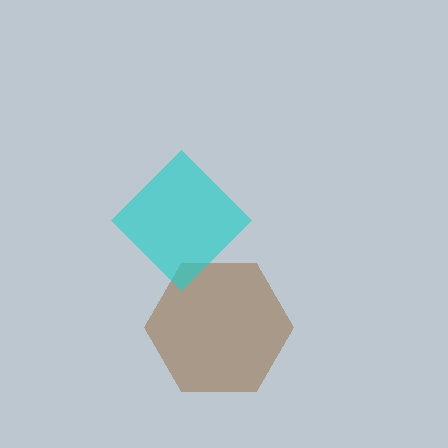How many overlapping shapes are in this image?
There are 2 overlapping shapes in the image.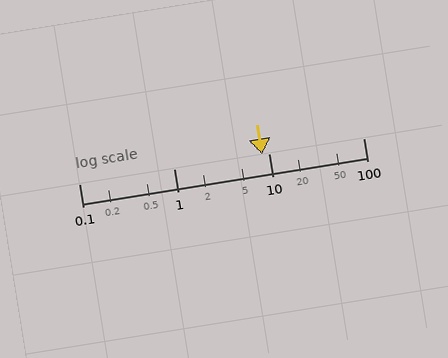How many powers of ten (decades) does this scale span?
The scale spans 3 decades, from 0.1 to 100.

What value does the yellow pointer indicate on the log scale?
The pointer indicates approximately 8.6.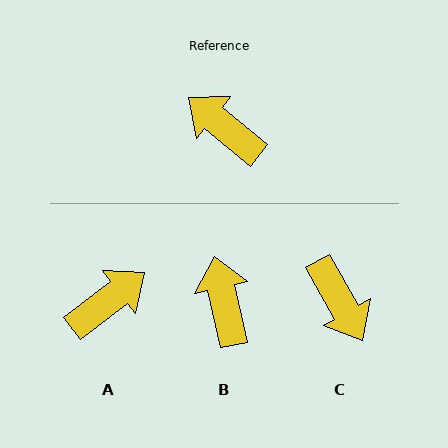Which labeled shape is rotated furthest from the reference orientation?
C, about 159 degrees away.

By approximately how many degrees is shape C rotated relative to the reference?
Approximately 159 degrees counter-clockwise.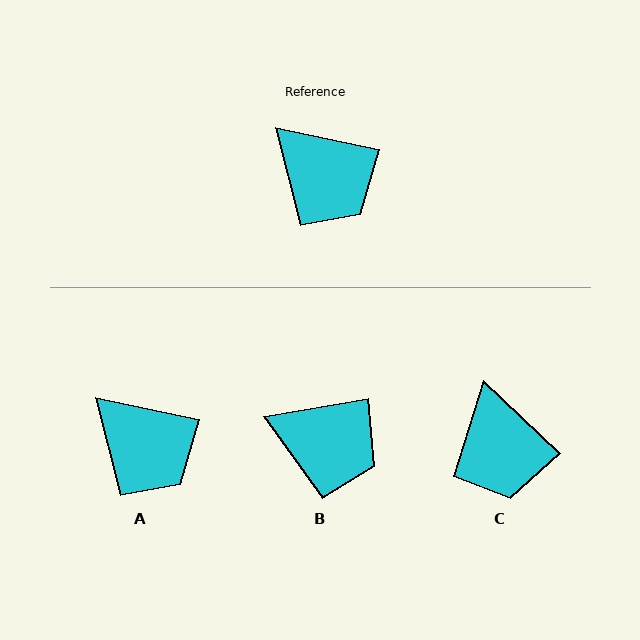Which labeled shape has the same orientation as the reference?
A.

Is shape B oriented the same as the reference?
No, it is off by about 22 degrees.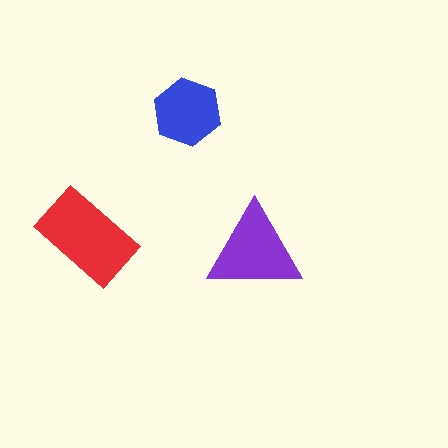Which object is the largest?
The red rectangle.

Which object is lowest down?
The purple triangle is bottommost.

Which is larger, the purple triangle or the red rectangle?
The red rectangle.